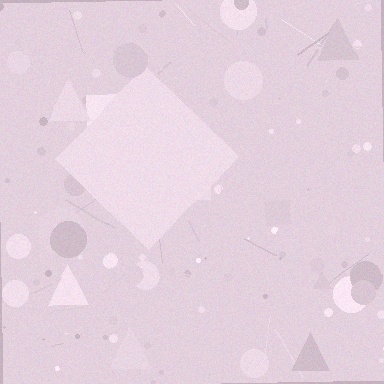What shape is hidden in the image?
A diamond is hidden in the image.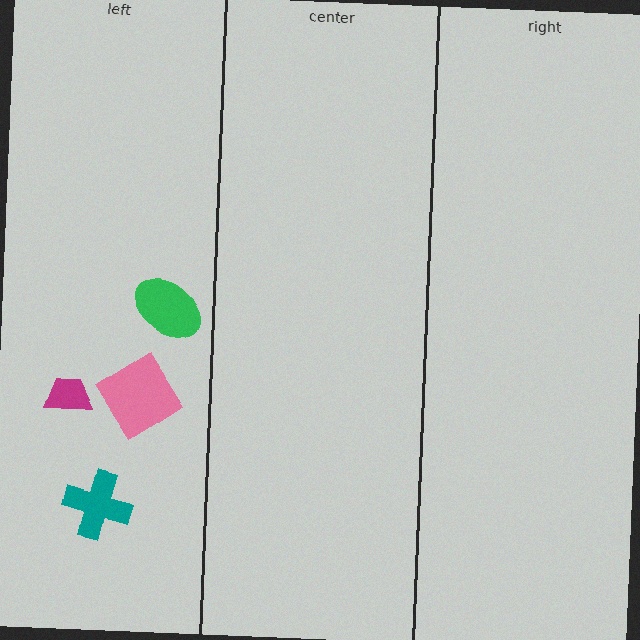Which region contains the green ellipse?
The left region.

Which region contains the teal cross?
The left region.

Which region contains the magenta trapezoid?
The left region.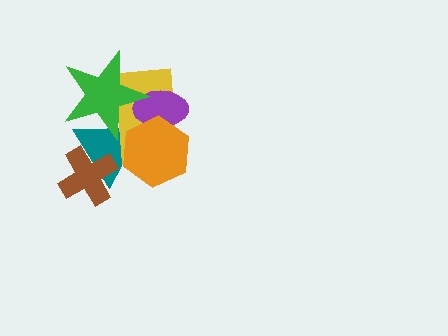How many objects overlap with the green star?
3 objects overlap with the green star.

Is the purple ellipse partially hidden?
Yes, it is partially covered by another shape.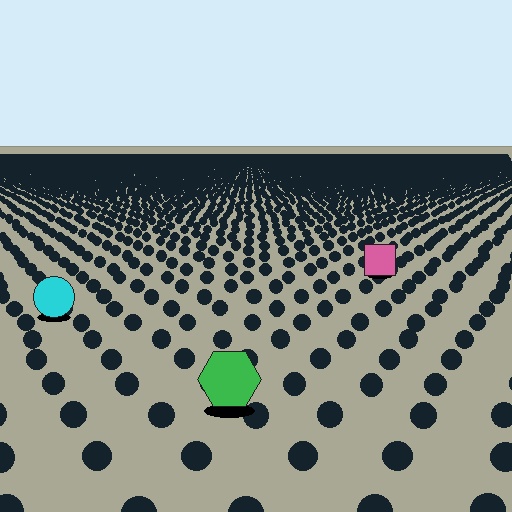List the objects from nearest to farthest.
From nearest to farthest: the green hexagon, the cyan circle, the pink square.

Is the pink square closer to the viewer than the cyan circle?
No. The cyan circle is closer — you can tell from the texture gradient: the ground texture is coarser near it.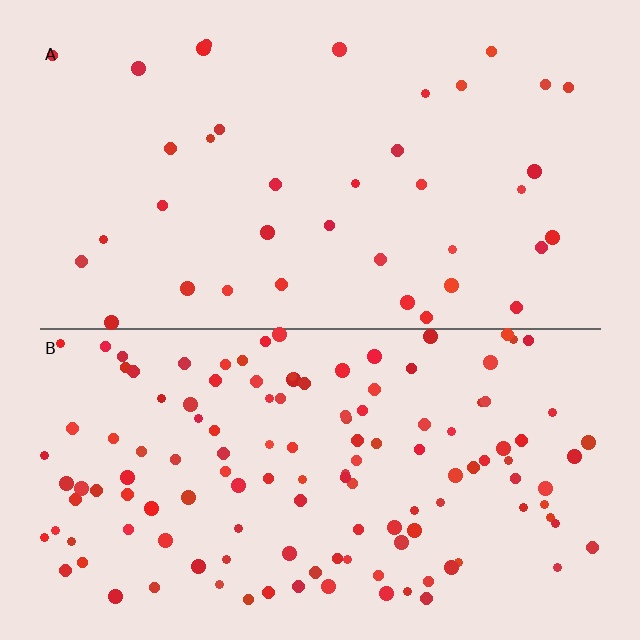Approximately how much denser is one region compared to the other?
Approximately 3.4× — region B over region A.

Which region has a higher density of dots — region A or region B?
B (the bottom).